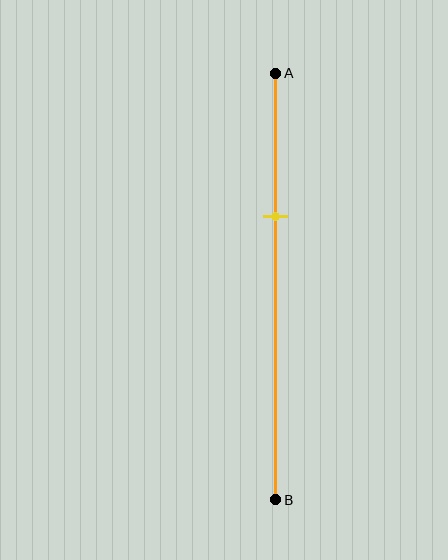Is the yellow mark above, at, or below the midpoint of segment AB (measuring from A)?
The yellow mark is above the midpoint of segment AB.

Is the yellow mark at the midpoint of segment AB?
No, the mark is at about 35% from A, not at the 50% midpoint.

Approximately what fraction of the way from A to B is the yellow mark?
The yellow mark is approximately 35% of the way from A to B.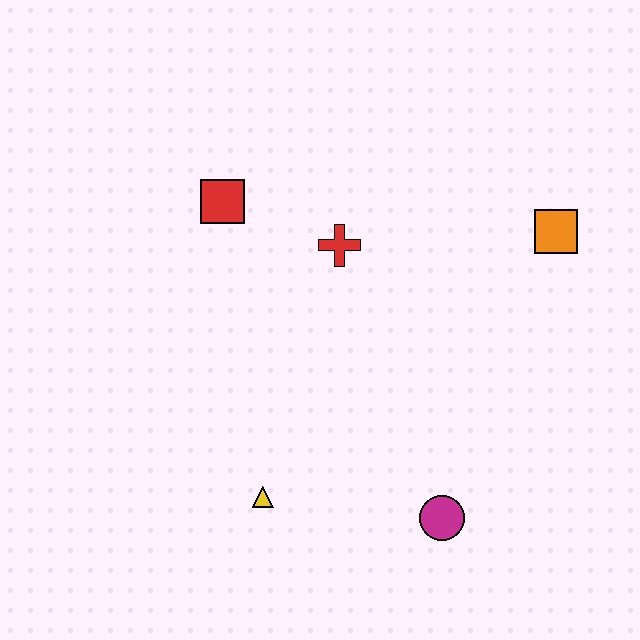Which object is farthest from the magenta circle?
The red square is farthest from the magenta circle.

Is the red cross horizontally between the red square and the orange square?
Yes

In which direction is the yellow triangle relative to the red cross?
The yellow triangle is below the red cross.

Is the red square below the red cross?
No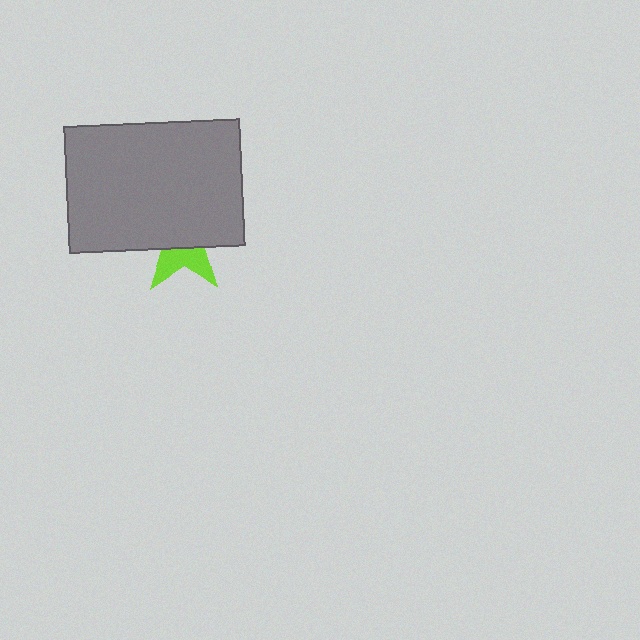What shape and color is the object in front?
The object in front is a gray rectangle.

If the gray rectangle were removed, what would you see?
You would see the complete lime star.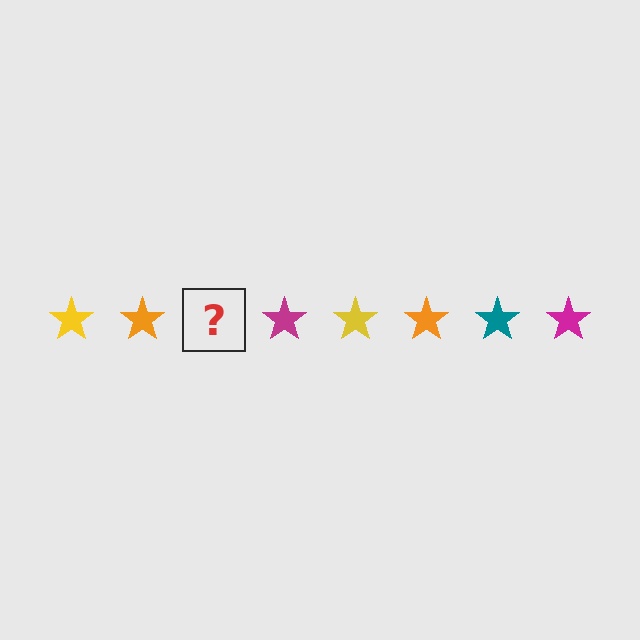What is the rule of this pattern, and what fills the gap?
The rule is that the pattern cycles through yellow, orange, teal, magenta stars. The gap should be filled with a teal star.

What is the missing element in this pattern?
The missing element is a teal star.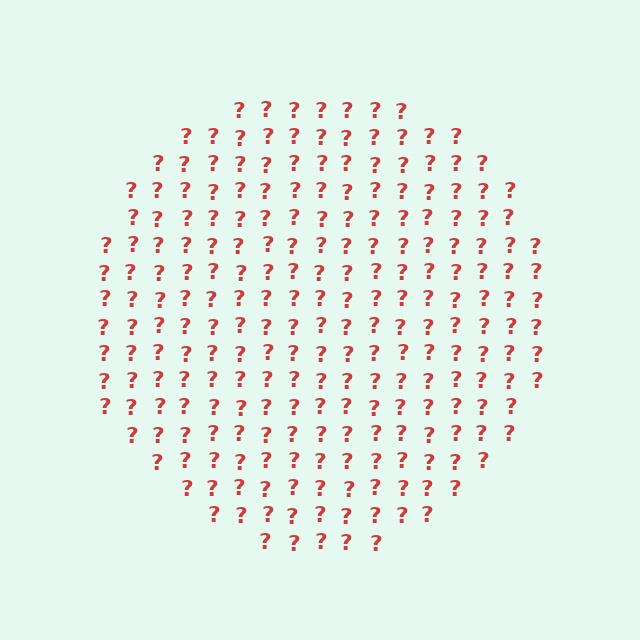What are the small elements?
The small elements are question marks.